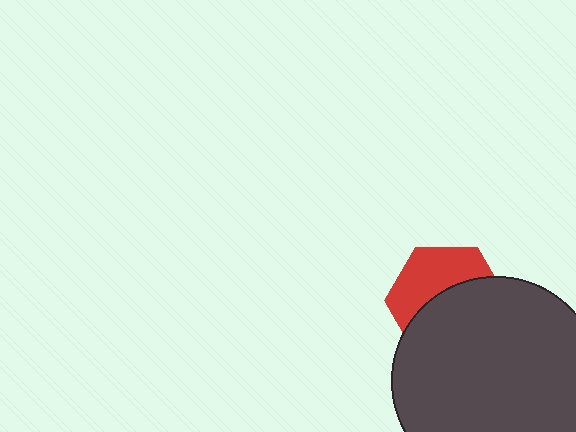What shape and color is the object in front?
The object in front is a dark gray circle.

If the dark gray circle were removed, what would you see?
You would see the complete red hexagon.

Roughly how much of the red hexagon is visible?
A small part of it is visible (roughly 43%).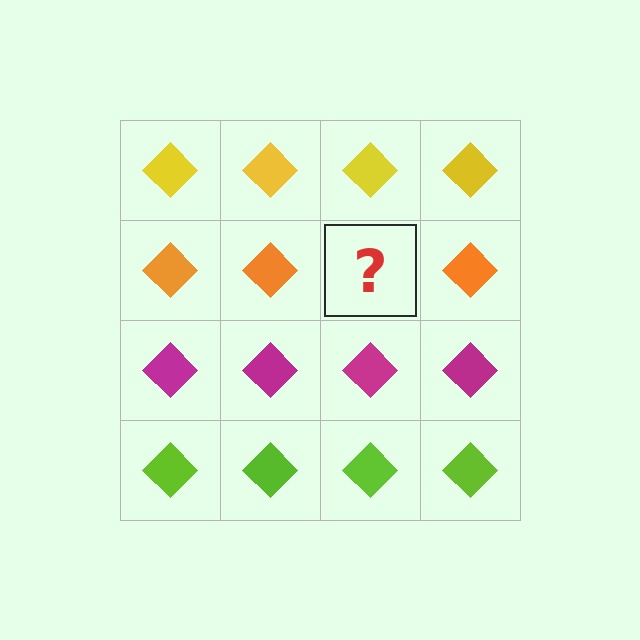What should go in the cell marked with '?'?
The missing cell should contain an orange diamond.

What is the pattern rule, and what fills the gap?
The rule is that each row has a consistent color. The gap should be filled with an orange diamond.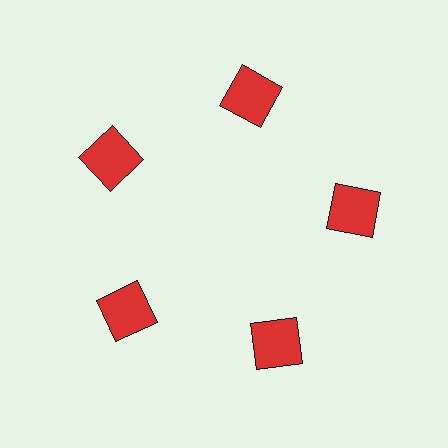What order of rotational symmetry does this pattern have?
This pattern has 5-fold rotational symmetry.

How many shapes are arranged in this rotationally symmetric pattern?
There are 5 shapes, arranged in 5 groups of 1.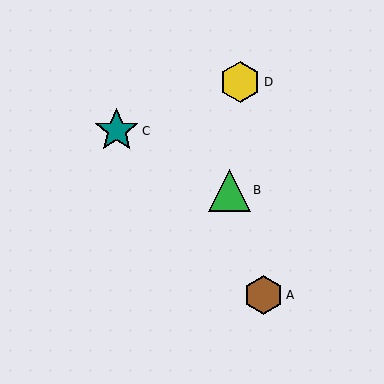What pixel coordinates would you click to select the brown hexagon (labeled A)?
Click at (263, 295) to select the brown hexagon A.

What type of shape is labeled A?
Shape A is a brown hexagon.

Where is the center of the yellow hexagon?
The center of the yellow hexagon is at (240, 82).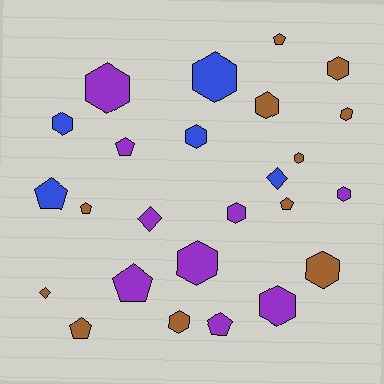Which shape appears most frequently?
Hexagon, with 14 objects.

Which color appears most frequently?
Brown, with 11 objects.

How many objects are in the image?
There are 25 objects.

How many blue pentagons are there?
There is 1 blue pentagon.